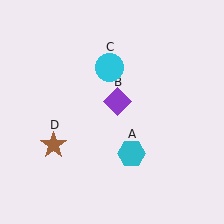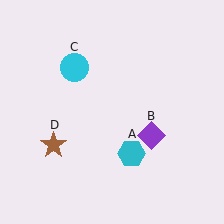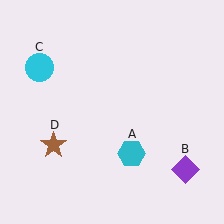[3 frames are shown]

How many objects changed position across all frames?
2 objects changed position: purple diamond (object B), cyan circle (object C).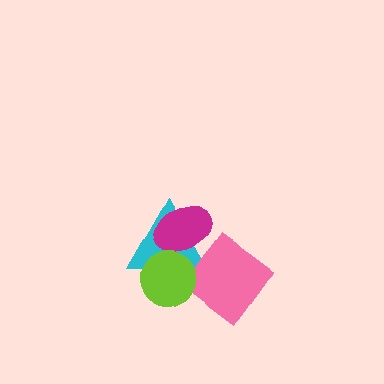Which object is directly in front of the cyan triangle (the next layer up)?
The magenta ellipse is directly in front of the cyan triangle.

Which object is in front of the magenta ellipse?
The lime circle is in front of the magenta ellipse.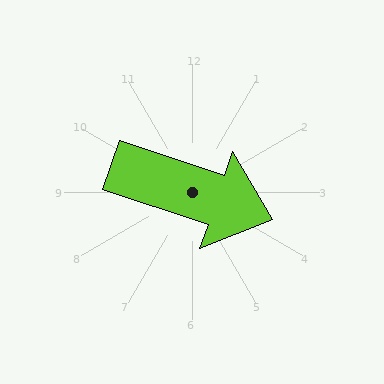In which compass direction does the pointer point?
East.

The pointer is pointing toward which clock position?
Roughly 4 o'clock.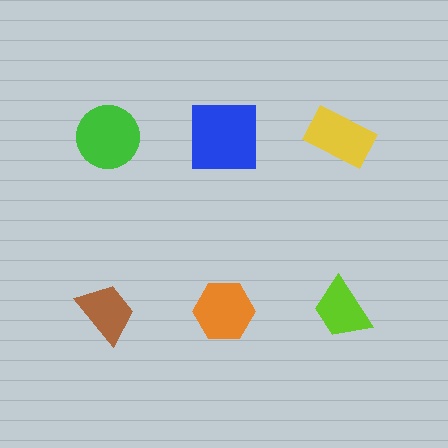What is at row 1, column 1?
A green circle.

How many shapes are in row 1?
3 shapes.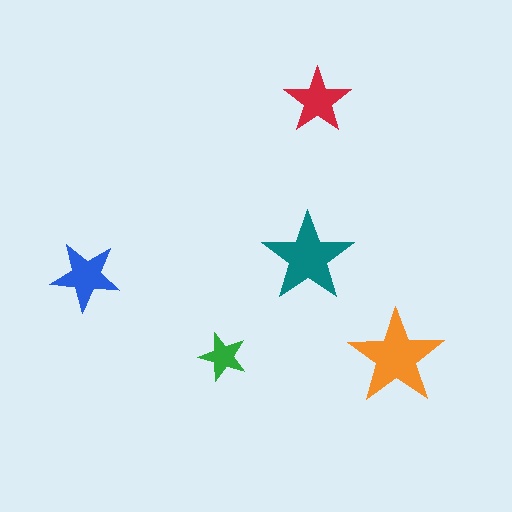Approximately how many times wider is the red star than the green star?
About 1.5 times wider.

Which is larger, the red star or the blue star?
The blue one.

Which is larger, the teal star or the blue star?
The teal one.